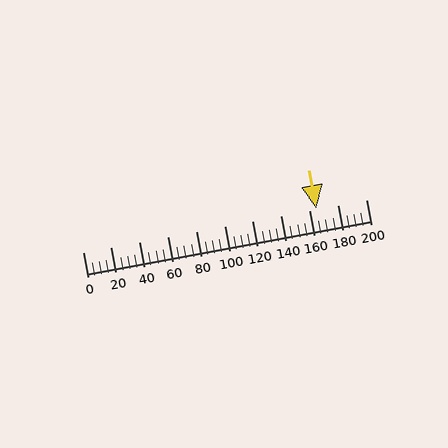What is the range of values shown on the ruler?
The ruler shows values from 0 to 200.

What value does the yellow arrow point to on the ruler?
The yellow arrow points to approximately 165.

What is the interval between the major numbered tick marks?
The major tick marks are spaced 20 units apart.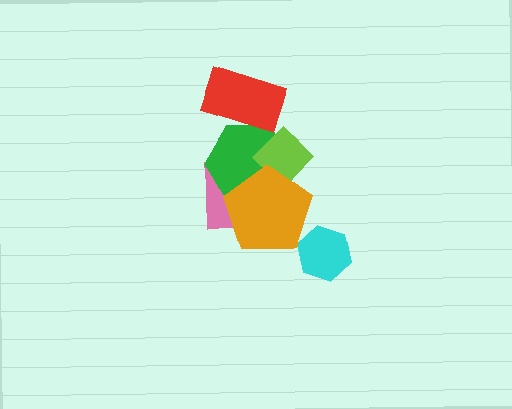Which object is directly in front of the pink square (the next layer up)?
The green hexagon is directly in front of the pink square.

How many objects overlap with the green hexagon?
4 objects overlap with the green hexagon.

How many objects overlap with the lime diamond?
3 objects overlap with the lime diamond.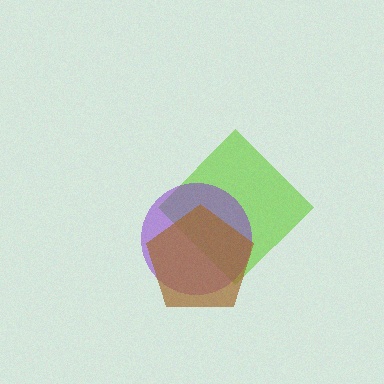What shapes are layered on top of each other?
The layered shapes are: a lime diamond, a purple circle, a brown pentagon.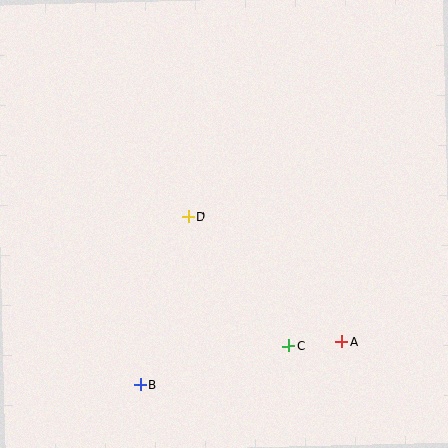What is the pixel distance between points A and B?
The distance between A and B is 206 pixels.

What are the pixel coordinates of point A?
Point A is at (342, 342).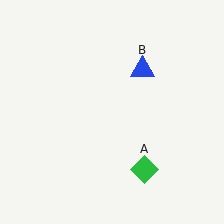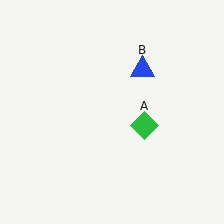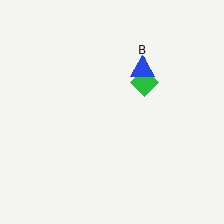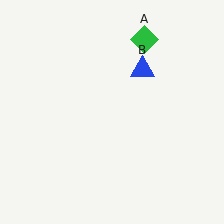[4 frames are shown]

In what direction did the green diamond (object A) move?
The green diamond (object A) moved up.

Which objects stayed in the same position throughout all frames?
Blue triangle (object B) remained stationary.